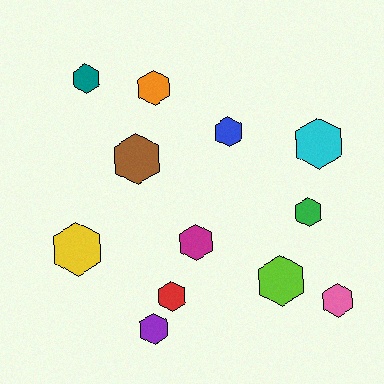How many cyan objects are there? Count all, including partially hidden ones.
There is 1 cyan object.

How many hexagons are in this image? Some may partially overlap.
There are 12 hexagons.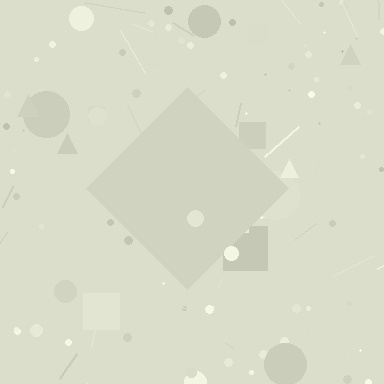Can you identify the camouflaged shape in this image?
The camouflaged shape is a diamond.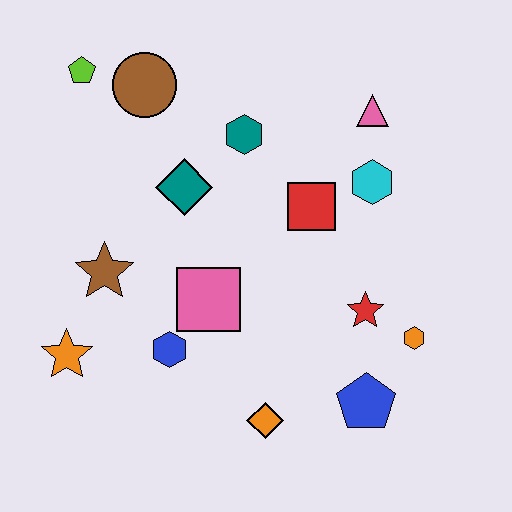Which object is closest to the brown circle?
The lime pentagon is closest to the brown circle.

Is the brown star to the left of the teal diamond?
Yes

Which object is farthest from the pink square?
The lime pentagon is farthest from the pink square.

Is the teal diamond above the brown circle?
No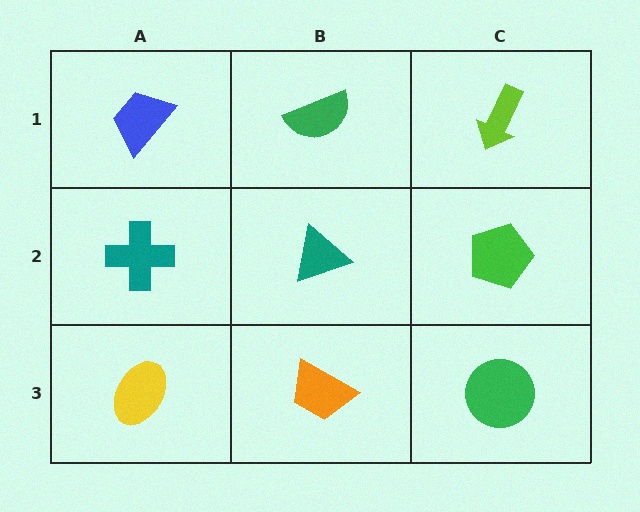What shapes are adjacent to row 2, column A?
A blue trapezoid (row 1, column A), a yellow ellipse (row 3, column A), a teal triangle (row 2, column B).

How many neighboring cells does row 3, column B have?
3.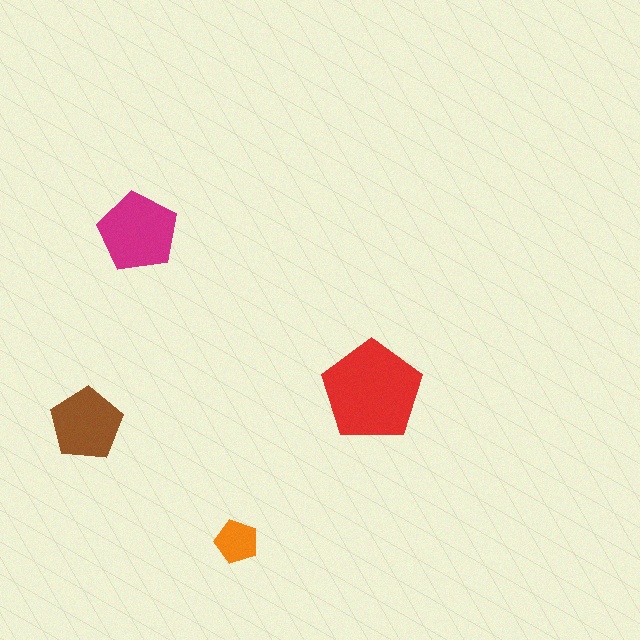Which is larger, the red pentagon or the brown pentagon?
The red one.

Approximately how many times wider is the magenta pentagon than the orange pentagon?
About 2 times wider.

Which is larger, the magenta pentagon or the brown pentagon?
The magenta one.